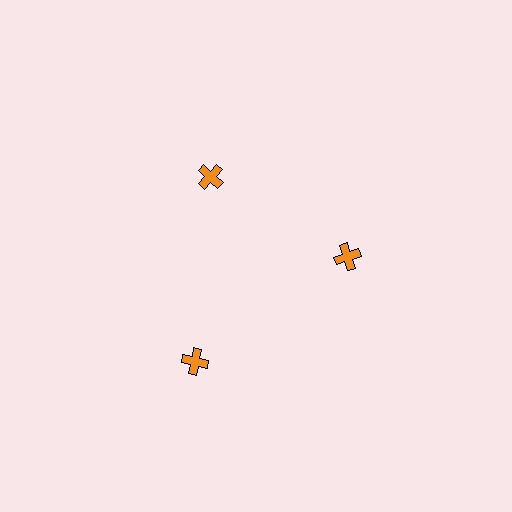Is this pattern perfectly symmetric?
No. The 3 orange crosses are arranged in a ring, but one element near the 7 o'clock position is pushed outward from the center, breaking the 3-fold rotational symmetry.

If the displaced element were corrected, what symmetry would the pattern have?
It would have 3-fold rotational symmetry — the pattern would map onto itself every 120 degrees.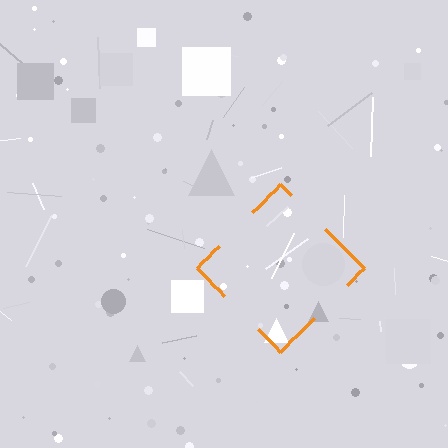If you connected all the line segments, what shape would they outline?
They would outline a diamond.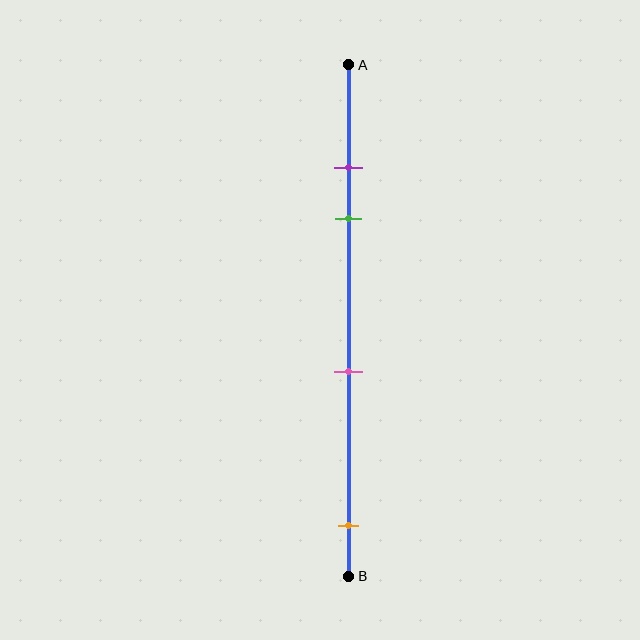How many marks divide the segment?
There are 4 marks dividing the segment.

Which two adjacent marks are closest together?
The purple and green marks are the closest adjacent pair.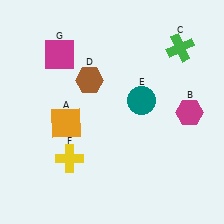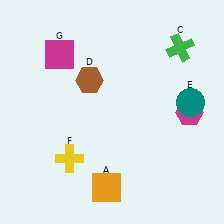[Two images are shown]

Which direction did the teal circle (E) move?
The teal circle (E) moved right.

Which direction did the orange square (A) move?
The orange square (A) moved down.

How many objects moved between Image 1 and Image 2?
2 objects moved between the two images.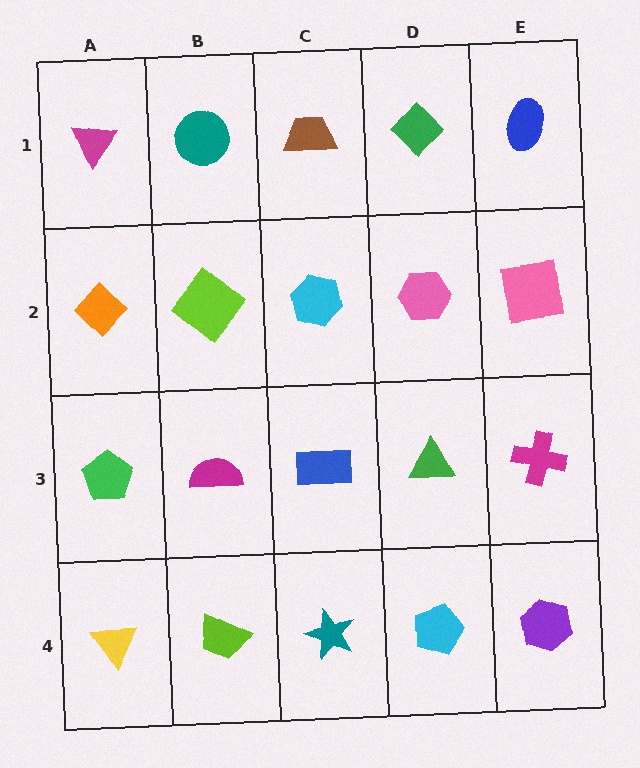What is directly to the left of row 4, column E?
A cyan pentagon.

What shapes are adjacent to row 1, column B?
A lime diamond (row 2, column B), a magenta triangle (row 1, column A), a brown trapezoid (row 1, column C).